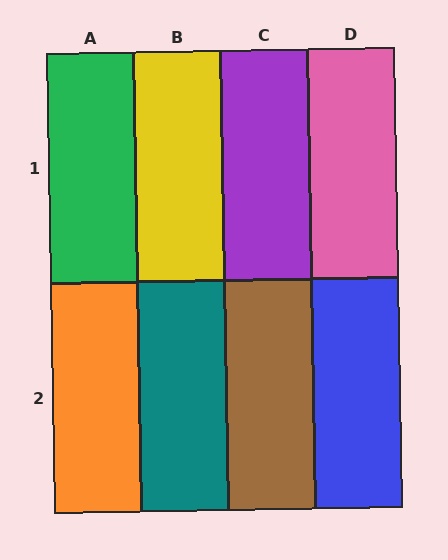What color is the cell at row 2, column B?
Teal.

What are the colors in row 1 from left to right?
Green, yellow, purple, pink.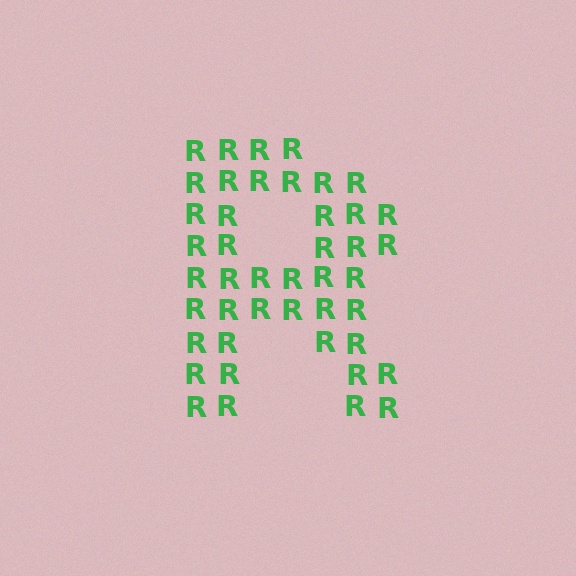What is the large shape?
The large shape is the letter R.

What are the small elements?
The small elements are letter R's.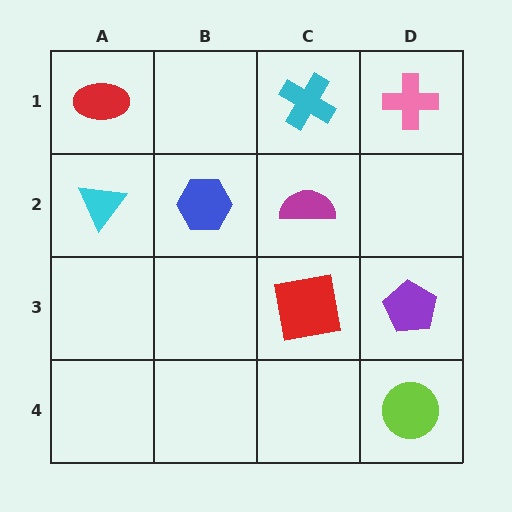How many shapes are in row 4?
1 shape.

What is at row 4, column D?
A lime circle.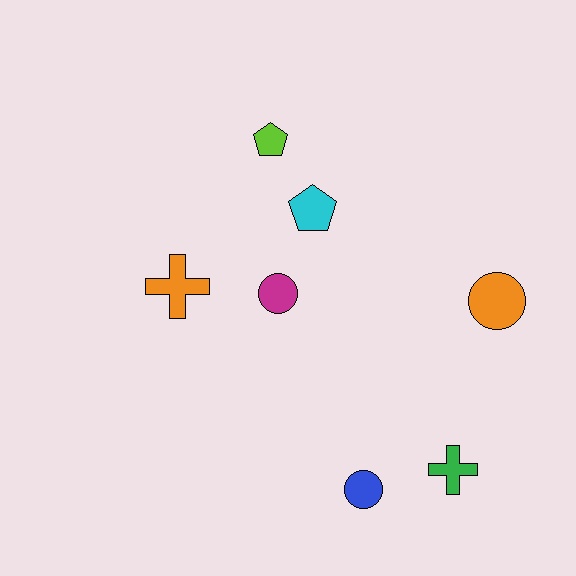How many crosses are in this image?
There are 2 crosses.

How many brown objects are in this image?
There are no brown objects.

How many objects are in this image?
There are 7 objects.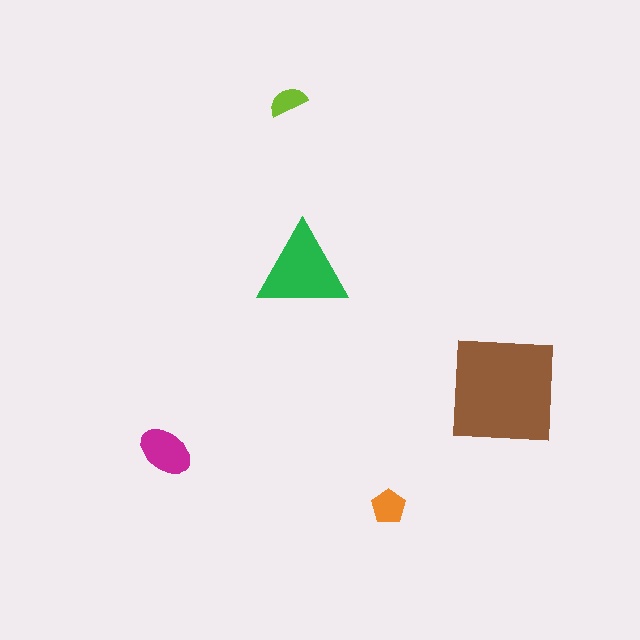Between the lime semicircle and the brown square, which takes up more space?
The brown square.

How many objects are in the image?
There are 5 objects in the image.